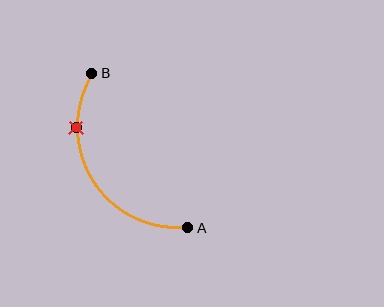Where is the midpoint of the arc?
The arc midpoint is the point on the curve farthest from the straight line joining A and B. It sits to the left of that line.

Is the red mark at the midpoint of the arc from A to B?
No. The red mark lies on the arc but is closer to endpoint B. The arc midpoint would be at the point on the curve equidistant along the arc from both A and B.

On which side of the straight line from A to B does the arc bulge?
The arc bulges to the left of the straight line connecting A and B.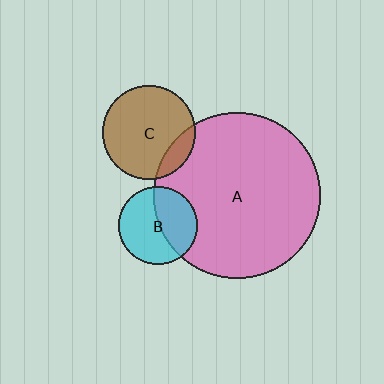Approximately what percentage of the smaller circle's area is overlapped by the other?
Approximately 45%.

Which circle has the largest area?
Circle A (pink).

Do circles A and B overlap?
Yes.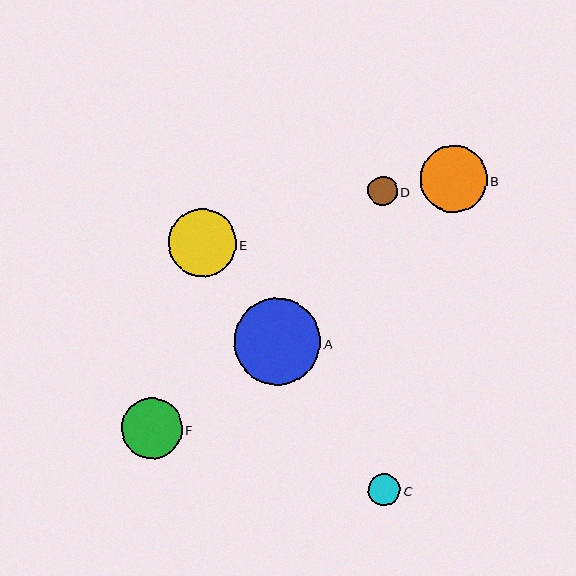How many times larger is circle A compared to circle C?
Circle A is approximately 2.7 times the size of circle C.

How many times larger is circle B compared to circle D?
Circle B is approximately 2.3 times the size of circle D.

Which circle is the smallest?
Circle D is the smallest with a size of approximately 30 pixels.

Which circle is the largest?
Circle A is the largest with a size of approximately 86 pixels.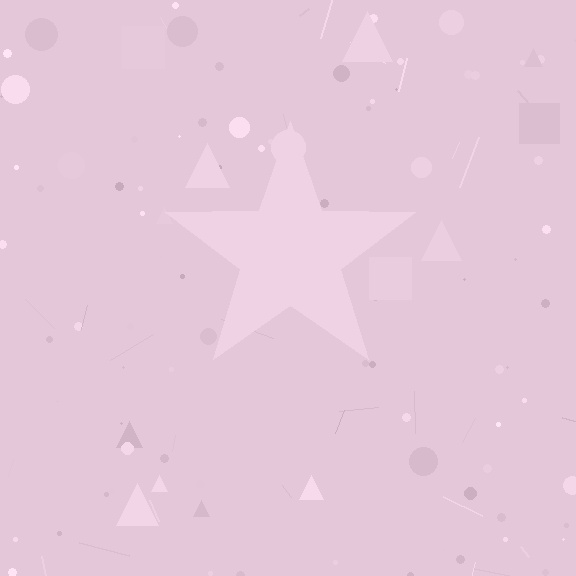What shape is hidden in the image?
A star is hidden in the image.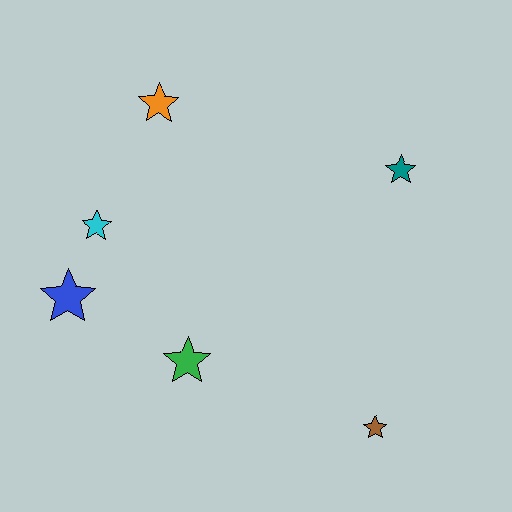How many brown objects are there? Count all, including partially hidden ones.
There is 1 brown object.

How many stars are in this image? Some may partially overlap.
There are 6 stars.